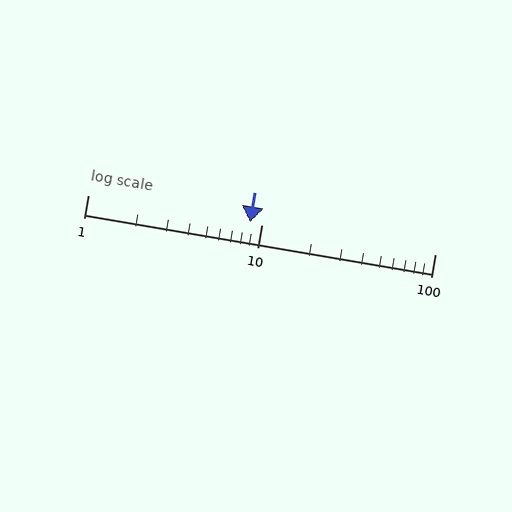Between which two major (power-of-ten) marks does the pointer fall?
The pointer is between 1 and 10.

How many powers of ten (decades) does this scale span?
The scale spans 2 decades, from 1 to 100.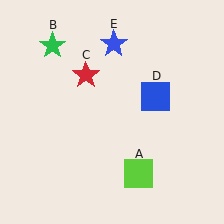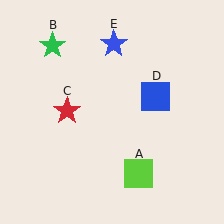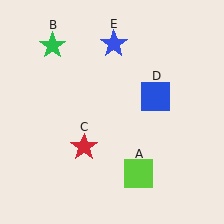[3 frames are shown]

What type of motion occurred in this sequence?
The red star (object C) rotated counterclockwise around the center of the scene.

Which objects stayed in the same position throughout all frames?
Lime square (object A) and green star (object B) and blue square (object D) and blue star (object E) remained stationary.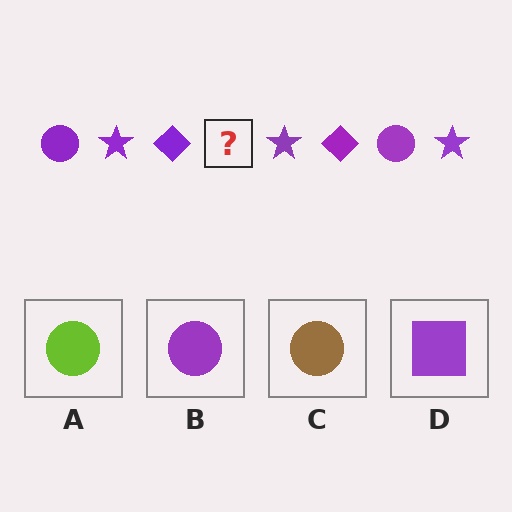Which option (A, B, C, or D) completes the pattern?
B.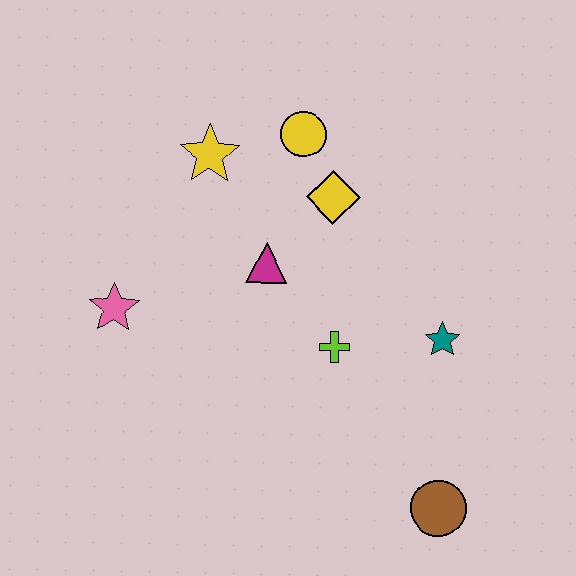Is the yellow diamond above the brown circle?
Yes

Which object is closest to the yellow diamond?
The yellow circle is closest to the yellow diamond.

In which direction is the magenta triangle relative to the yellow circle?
The magenta triangle is below the yellow circle.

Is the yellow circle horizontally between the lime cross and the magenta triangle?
Yes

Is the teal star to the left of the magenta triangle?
No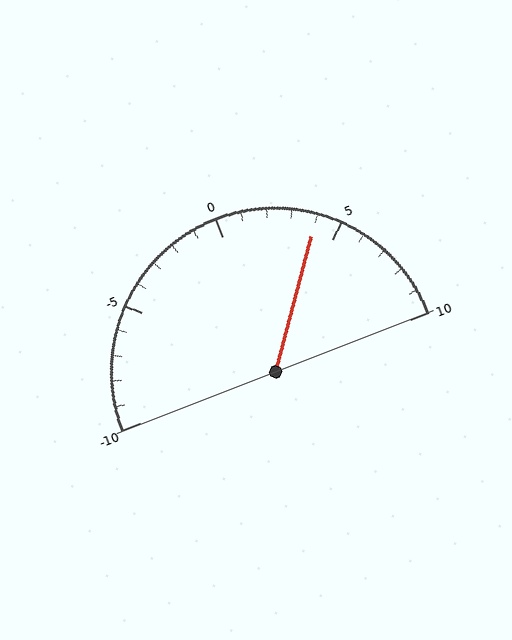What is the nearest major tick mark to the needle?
The nearest major tick mark is 5.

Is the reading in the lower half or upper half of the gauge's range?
The reading is in the upper half of the range (-10 to 10).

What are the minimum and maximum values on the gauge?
The gauge ranges from -10 to 10.